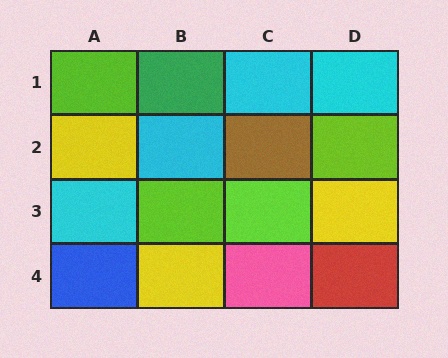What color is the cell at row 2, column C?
Brown.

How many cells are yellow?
3 cells are yellow.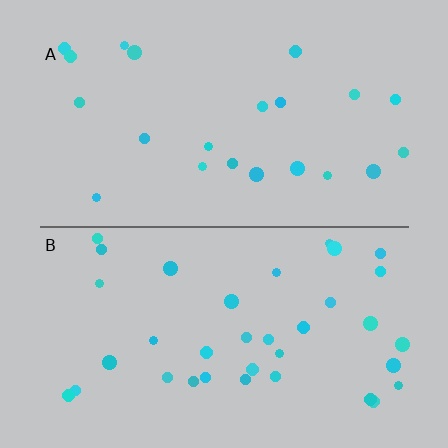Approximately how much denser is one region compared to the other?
Approximately 1.6× — region B over region A.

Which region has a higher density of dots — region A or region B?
B (the bottom).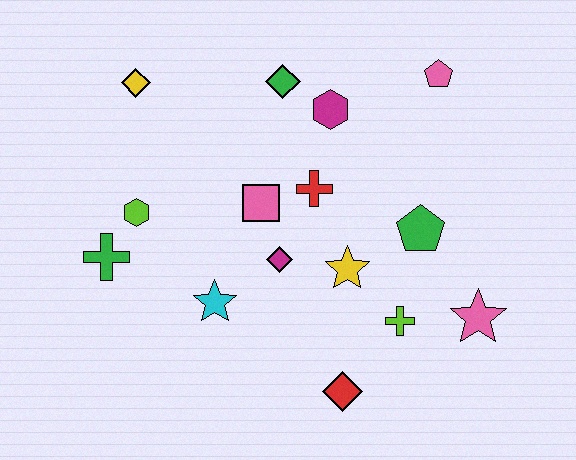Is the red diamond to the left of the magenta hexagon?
No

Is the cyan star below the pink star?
No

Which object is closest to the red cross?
The pink square is closest to the red cross.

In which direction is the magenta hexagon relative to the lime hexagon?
The magenta hexagon is to the right of the lime hexagon.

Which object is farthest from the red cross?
The green cross is farthest from the red cross.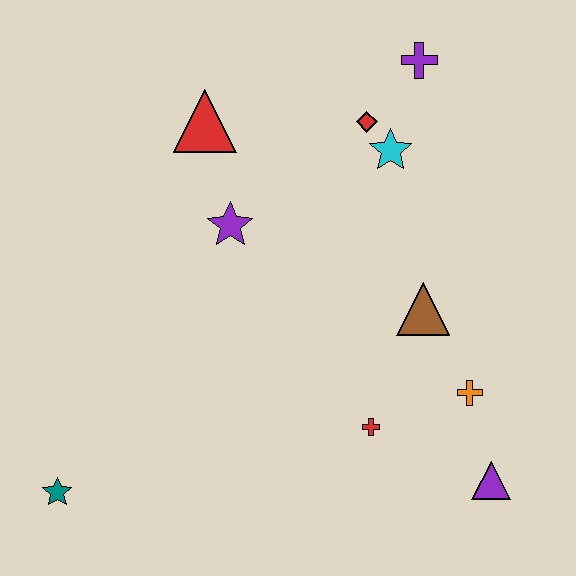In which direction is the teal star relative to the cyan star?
The teal star is below the cyan star.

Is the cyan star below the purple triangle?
No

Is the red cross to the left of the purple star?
No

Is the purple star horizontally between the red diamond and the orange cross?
No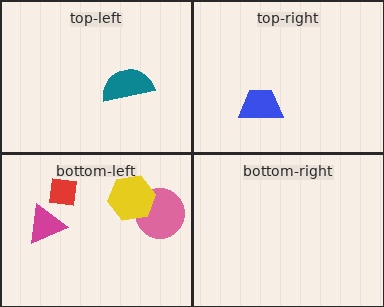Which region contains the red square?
The bottom-left region.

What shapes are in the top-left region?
The teal semicircle.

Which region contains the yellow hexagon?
The bottom-left region.